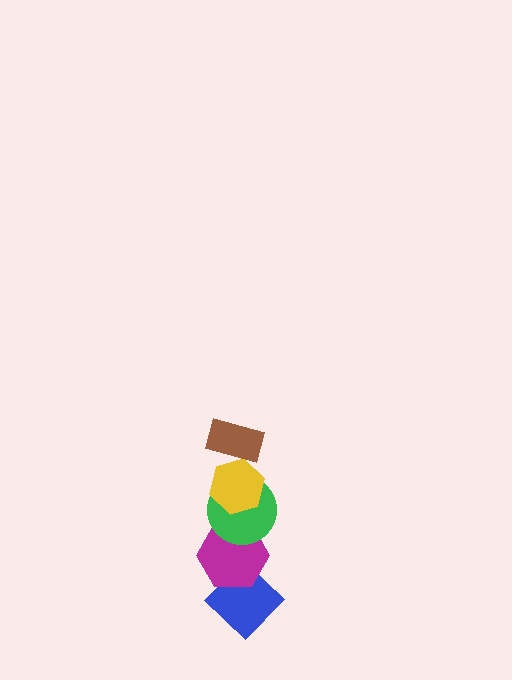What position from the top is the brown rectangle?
The brown rectangle is 1st from the top.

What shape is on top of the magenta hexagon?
The green circle is on top of the magenta hexagon.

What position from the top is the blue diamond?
The blue diamond is 5th from the top.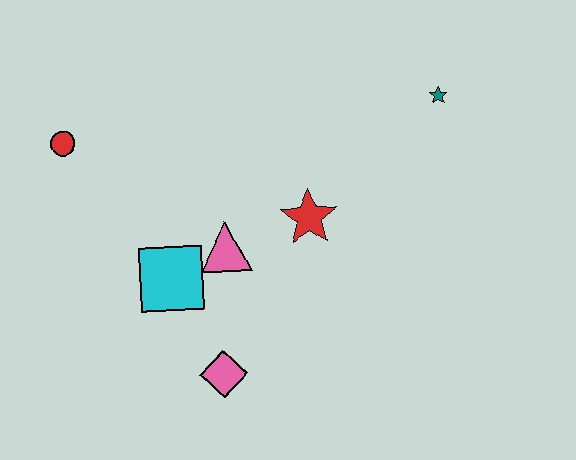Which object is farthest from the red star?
The red circle is farthest from the red star.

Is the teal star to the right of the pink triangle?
Yes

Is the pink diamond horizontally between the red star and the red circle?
Yes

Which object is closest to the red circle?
The cyan square is closest to the red circle.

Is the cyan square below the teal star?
Yes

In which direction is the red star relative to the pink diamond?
The red star is above the pink diamond.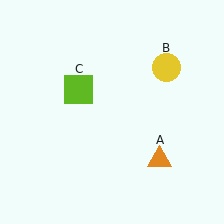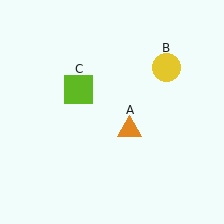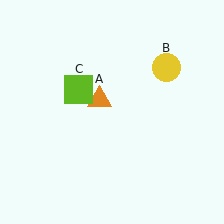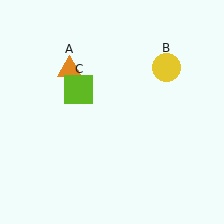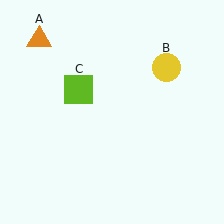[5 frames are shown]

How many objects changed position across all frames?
1 object changed position: orange triangle (object A).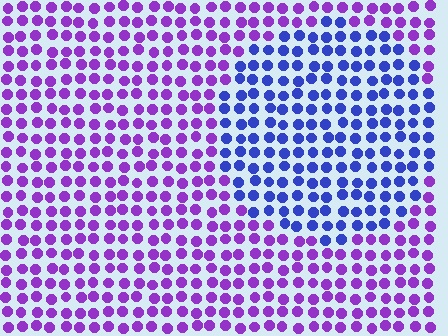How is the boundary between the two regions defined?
The boundary is defined purely by a slight shift in hue (about 46 degrees). Spacing, size, and orientation are identical on both sides.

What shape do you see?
I see a circle.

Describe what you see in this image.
The image is filled with small purple elements in a uniform arrangement. A circle-shaped region is visible where the elements are tinted to a slightly different hue, forming a subtle color boundary.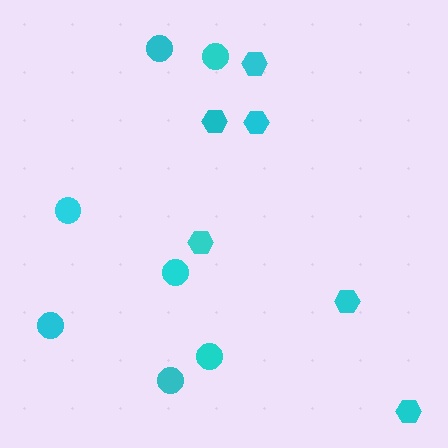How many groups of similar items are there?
There are 2 groups: one group of circles (7) and one group of hexagons (6).